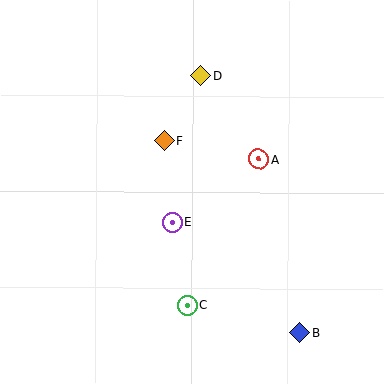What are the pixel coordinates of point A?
Point A is at (259, 159).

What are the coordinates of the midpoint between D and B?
The midpoint between D and B is at (250, 204).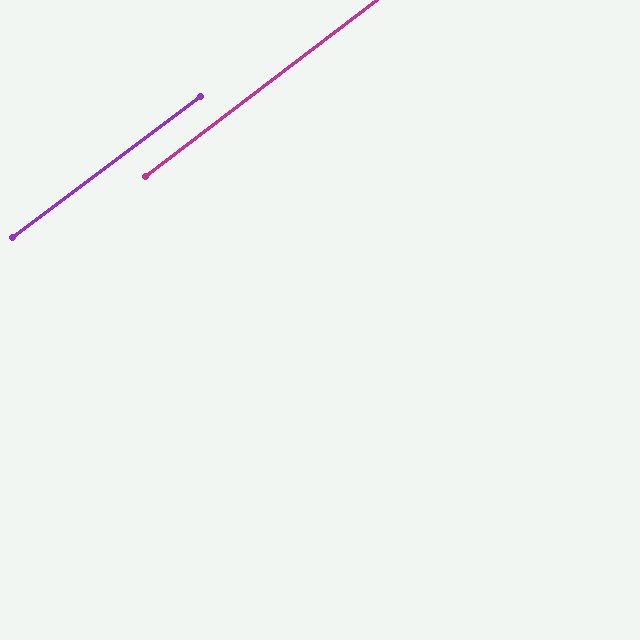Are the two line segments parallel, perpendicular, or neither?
Parallel — their directions differ by only 0.5°.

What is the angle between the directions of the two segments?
Approximately 1 degree.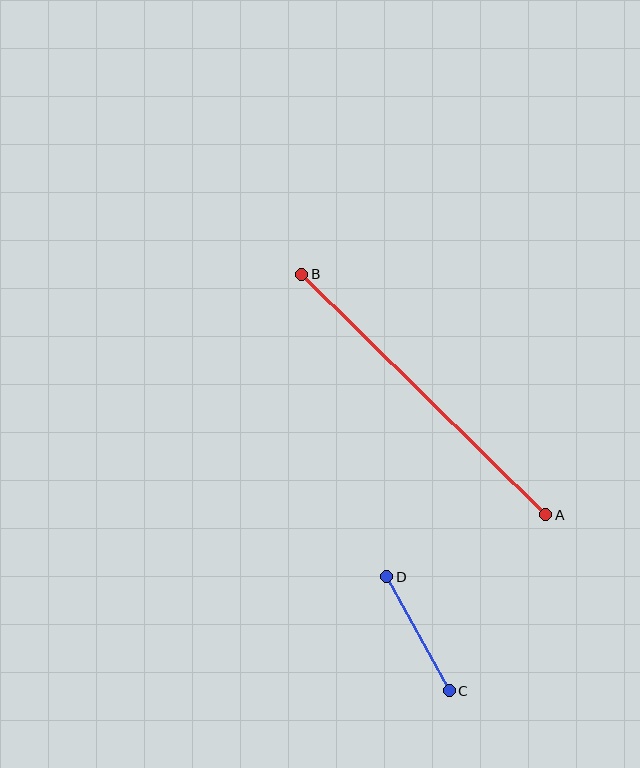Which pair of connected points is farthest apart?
Points A and B are farthest apart.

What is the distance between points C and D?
The distance is approximately 130 pixels.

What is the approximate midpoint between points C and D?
The midpoint is at approximately (418, 634) pixels.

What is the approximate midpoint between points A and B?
The midpoint is at approximately (424, 394) pixels.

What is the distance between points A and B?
The distance is approximately 343 pixels.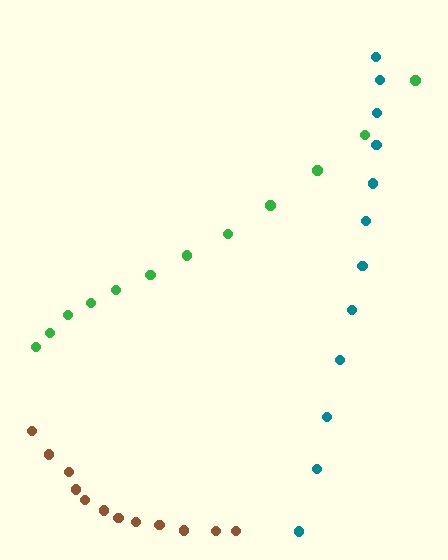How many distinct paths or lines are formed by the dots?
There are 3 distinct paths.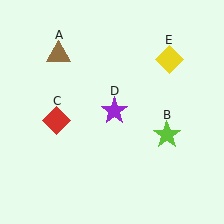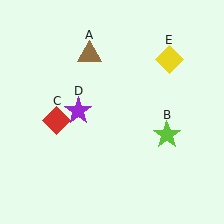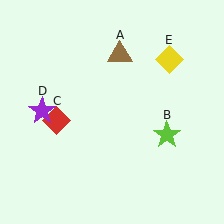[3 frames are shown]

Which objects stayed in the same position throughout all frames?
Lime star (object B) and red diamond (object C) and yellow diamond (object E) remained stationary.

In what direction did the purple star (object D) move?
The purple star (object D) moved left.